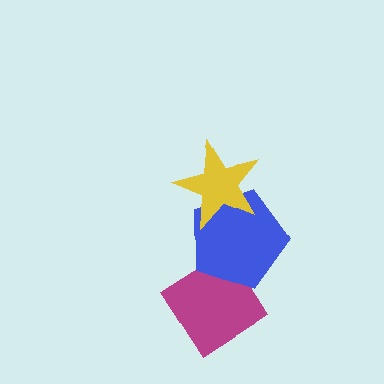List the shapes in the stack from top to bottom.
From top to bottom: the yellow star, the blue pentagon, the magenta diamond.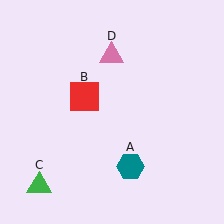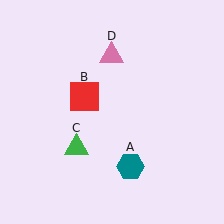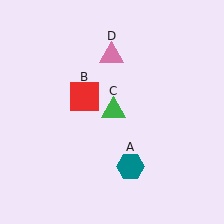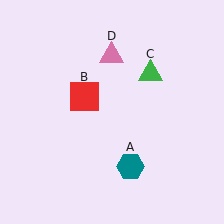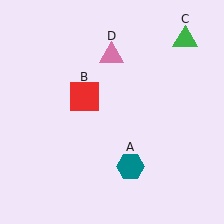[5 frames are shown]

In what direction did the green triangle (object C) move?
The green triangle (object C) moved up and to the right.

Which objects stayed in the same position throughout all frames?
Teal hexagon (object A) and red square (object B) and pink triangle (object D) remained stationary.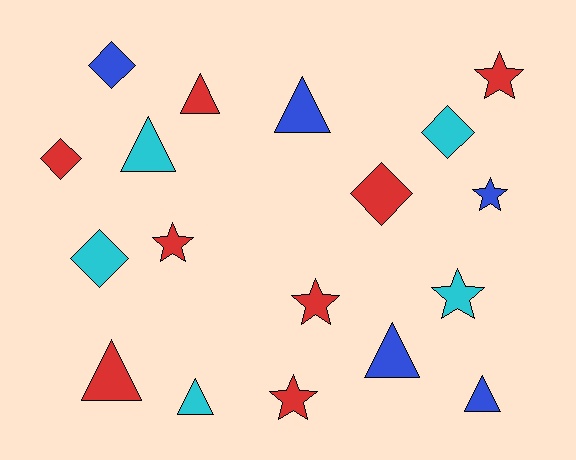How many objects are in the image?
There are 18 objects.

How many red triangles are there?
There are 2 red triangles.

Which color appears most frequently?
Red, with 8 objects.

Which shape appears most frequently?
Triangle, with 7 objects.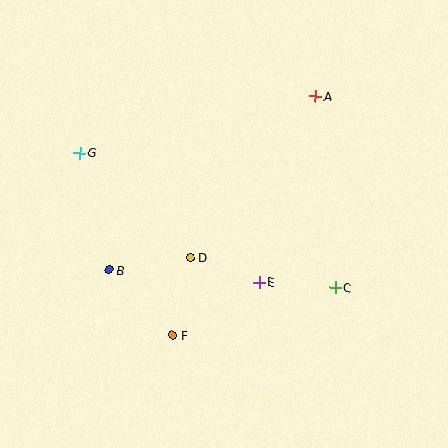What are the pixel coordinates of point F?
Point F is at (173, 335).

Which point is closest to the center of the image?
Point D at (191, 257) is closest to the center.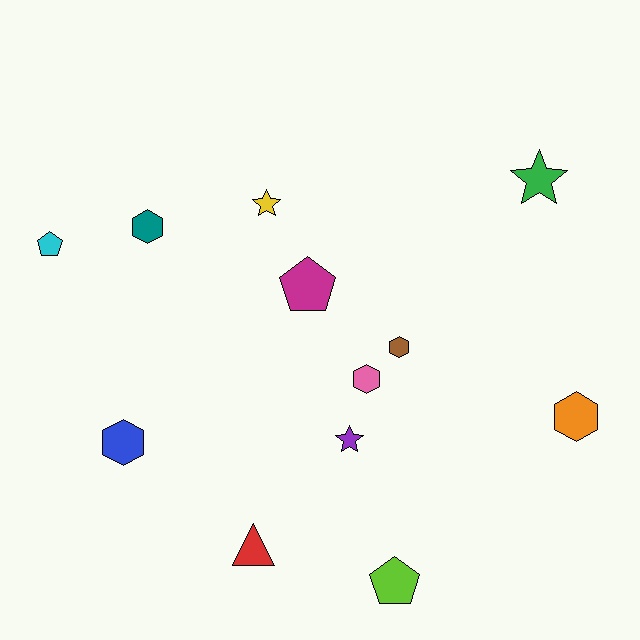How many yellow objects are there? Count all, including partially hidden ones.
There is 1 yellow object.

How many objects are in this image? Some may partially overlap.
There are 12 objects.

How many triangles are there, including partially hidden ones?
There is 1 triangle.